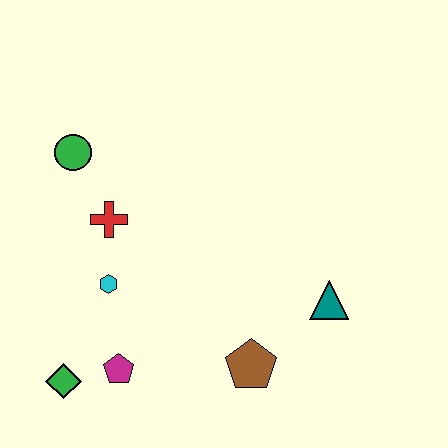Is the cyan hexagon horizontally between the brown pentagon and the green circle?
Yes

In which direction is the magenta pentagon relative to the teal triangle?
The magenta pentagon is to the left of the teal triangle.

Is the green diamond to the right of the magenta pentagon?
No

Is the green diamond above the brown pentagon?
No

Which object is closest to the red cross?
The cyan hexagon is closest to the red cross.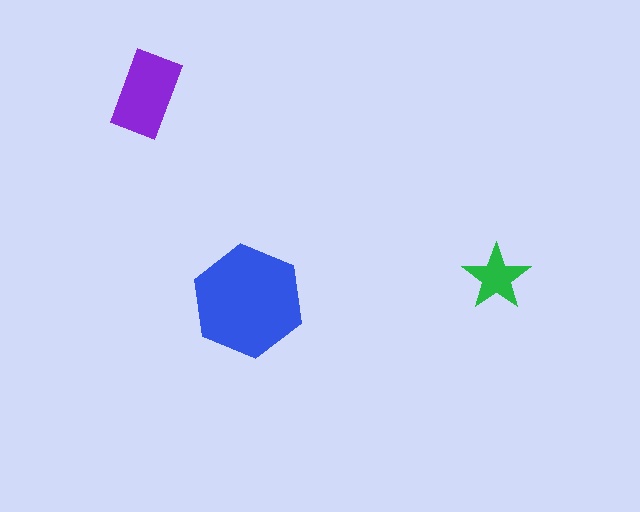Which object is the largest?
The blue hexagon.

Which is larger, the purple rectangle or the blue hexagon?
The blue hexagon.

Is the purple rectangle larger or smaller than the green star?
Larger.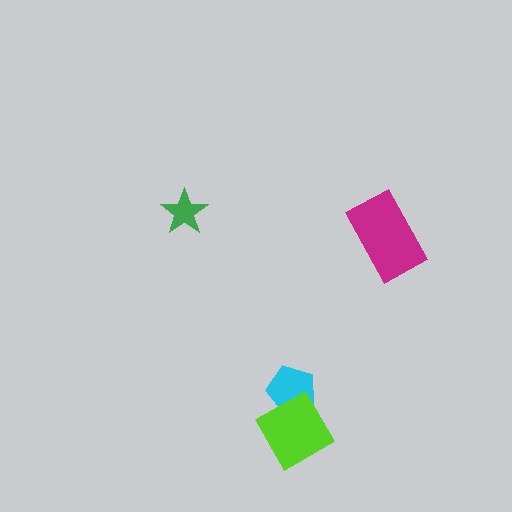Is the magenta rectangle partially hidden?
No, no other shape covers it.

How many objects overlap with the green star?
0 objects overlap with the green star.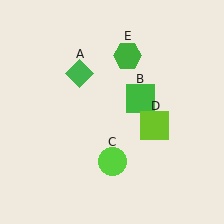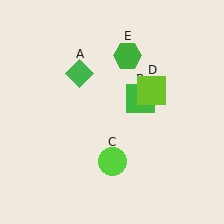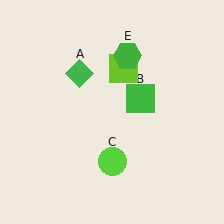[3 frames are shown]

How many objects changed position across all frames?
1 object changed position: lime square (object D).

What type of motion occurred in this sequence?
The lime square (object D) rotated counterclockwise around the center of the scene.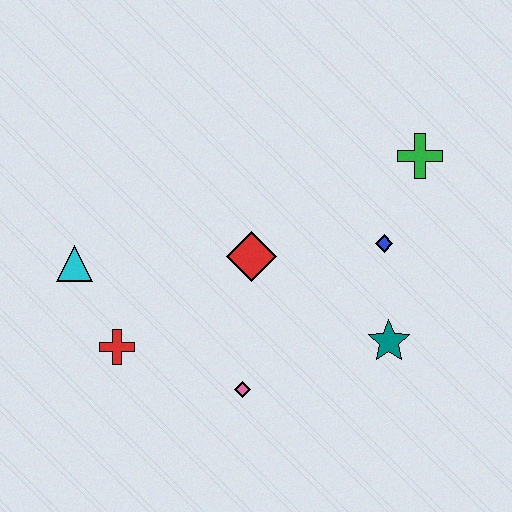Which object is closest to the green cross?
The blue diamond is closest to the green cross.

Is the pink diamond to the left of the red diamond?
Yes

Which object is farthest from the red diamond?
The green cross is farthest from the red diamond.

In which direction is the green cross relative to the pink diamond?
The green cross is above the pink diamond.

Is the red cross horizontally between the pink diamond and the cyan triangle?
Yes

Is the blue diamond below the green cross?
Yes